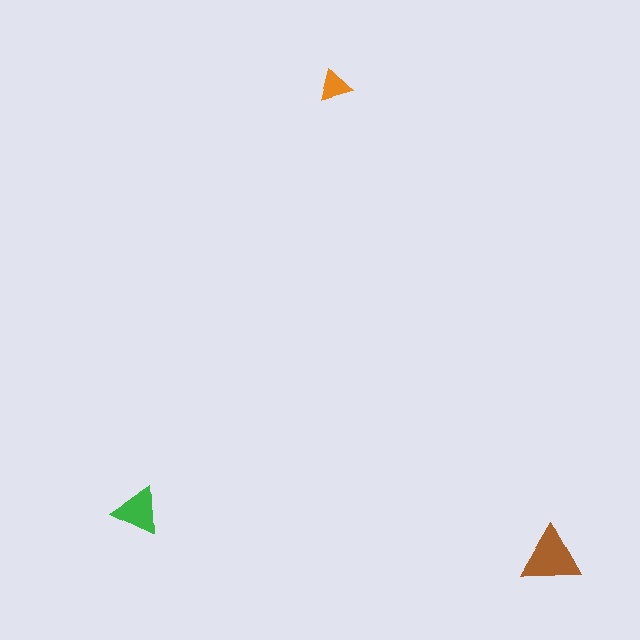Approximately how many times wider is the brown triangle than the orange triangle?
About 2 times wider.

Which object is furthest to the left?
The green triangle is leftmost.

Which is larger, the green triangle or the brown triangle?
The brown one.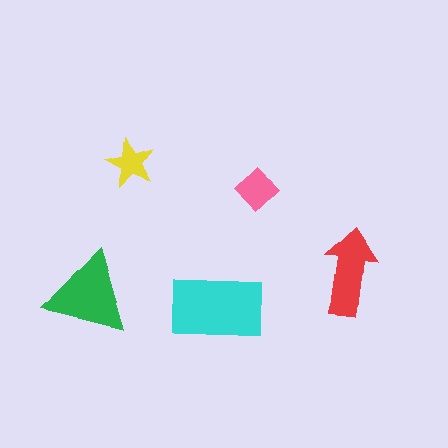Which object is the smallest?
The yellow star.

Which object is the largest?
The cyan rectangle.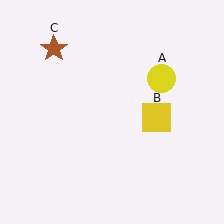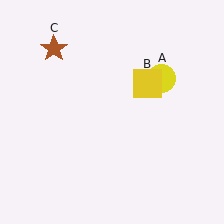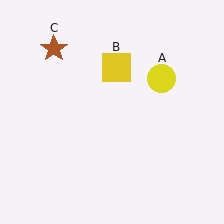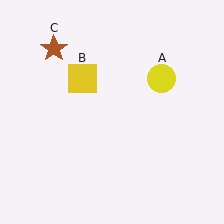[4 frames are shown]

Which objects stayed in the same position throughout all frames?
Yellow circle (object A) and brown star (object C) remained stationary.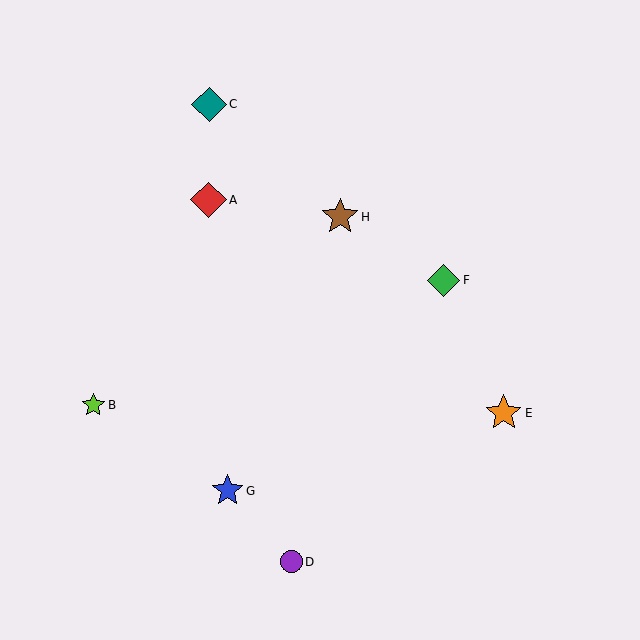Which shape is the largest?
The brown star (labeled H) is the largest.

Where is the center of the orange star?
The center of the orange star is at (504, 413).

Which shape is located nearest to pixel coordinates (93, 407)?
The lime star (labeled B) at (93, 405) is nearest to that location.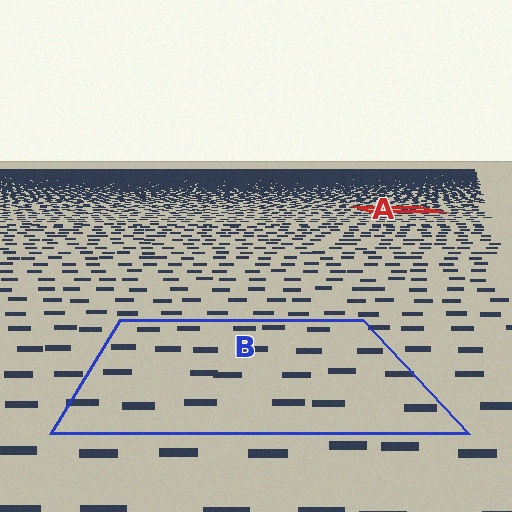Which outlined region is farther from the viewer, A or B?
Region A is farther from the viewer — the texture elements inside it appear smaller and more densely packed.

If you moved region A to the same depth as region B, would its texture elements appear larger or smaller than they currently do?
They would appear larger. At a closer depth, the same texture elements are projected at a bigger on-screen size.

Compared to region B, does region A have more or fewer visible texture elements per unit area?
Region A has more texture elements per unit area — they are packed more densely because it is farther away.